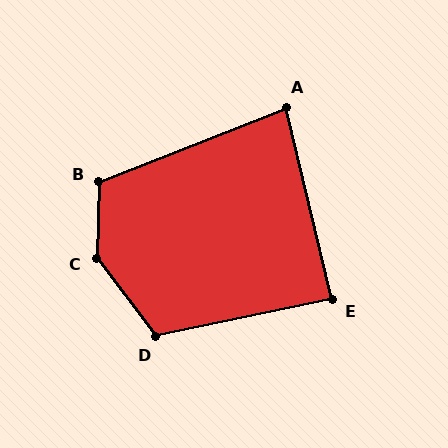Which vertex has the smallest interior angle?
A, at approximately 82 degrees.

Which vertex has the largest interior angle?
C, at approximately 141 degrees.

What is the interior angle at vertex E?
Approximately 88 degrees (approximately right).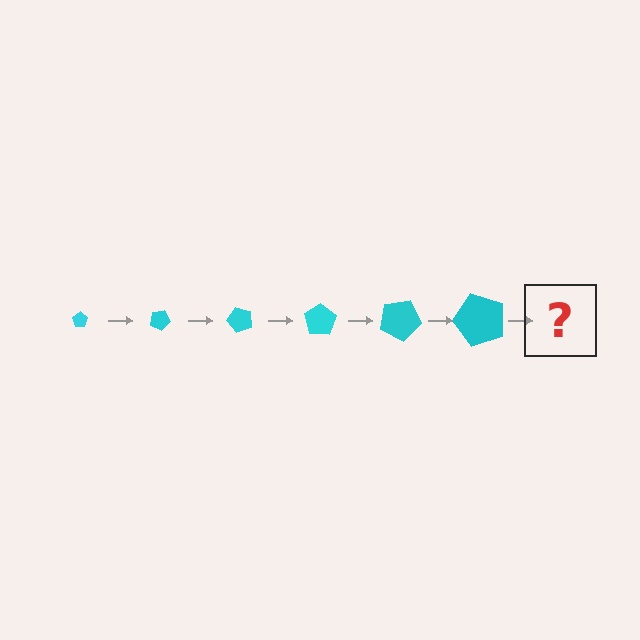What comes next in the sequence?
The next element should be a pentagon, larger than the previous one and rotated 150 degrees from the start.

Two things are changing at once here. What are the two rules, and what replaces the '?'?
The two rules are that the pentagon grows larger each step and it rotates 25 degrees each step. The '?' should be a pentagon, larger than the previous one and rotated 150 degrees from the start.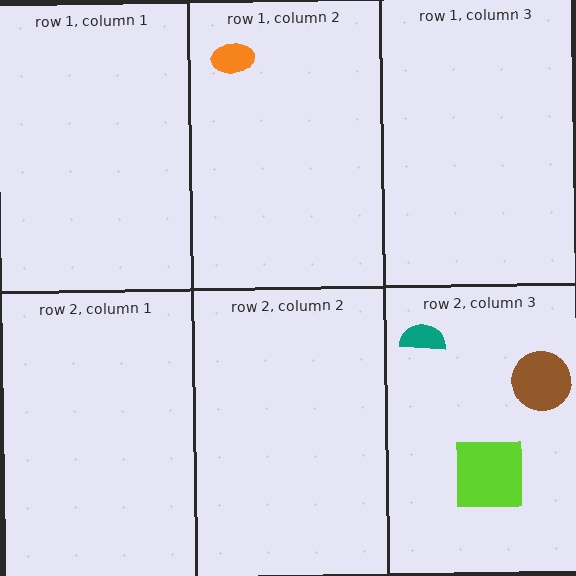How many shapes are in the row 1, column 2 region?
1.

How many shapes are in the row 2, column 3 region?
3.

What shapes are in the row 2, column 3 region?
The lime square, the teal semicircle, the brown circle.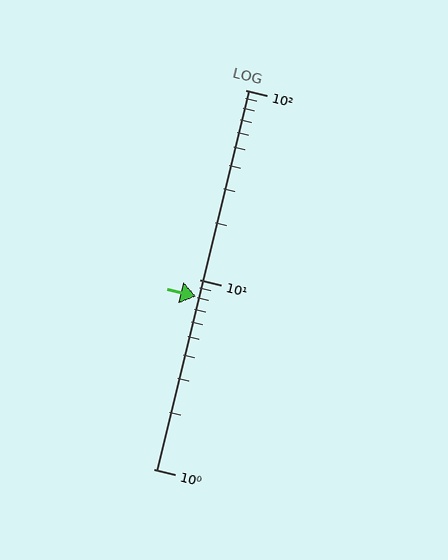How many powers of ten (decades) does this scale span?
The scale spans 2 decades, from 1 to 100.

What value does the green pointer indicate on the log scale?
The pointer indicates approximately 8.1.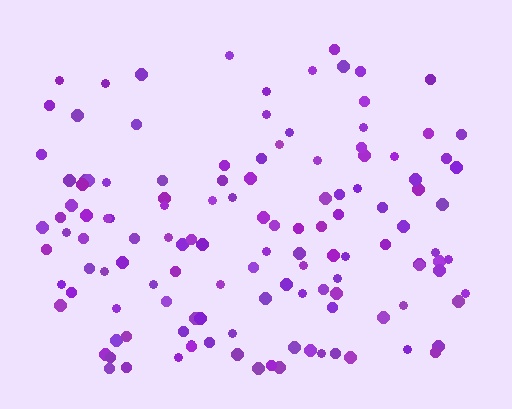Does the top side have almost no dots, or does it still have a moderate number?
Still a moderate number, just noticeably fewer than the bottom.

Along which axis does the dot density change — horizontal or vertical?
Vertical.